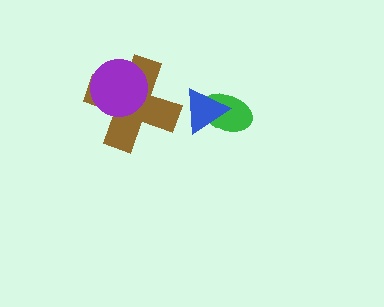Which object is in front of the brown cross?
The purple circle is in front of the brown cross.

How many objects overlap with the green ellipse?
1 object overlaps with the green ellipse.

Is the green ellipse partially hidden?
Yes, it is partially covered by another shape.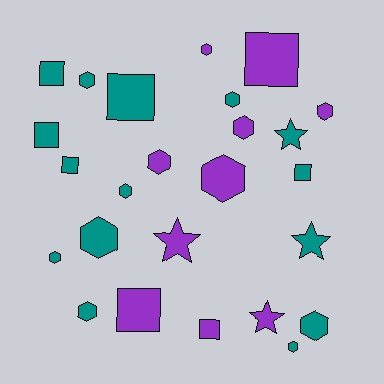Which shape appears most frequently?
Hexagon, with 13 objects.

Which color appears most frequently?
Teal, with 15 objects.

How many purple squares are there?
There are 3 purple squares.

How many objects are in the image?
There are 25 objects.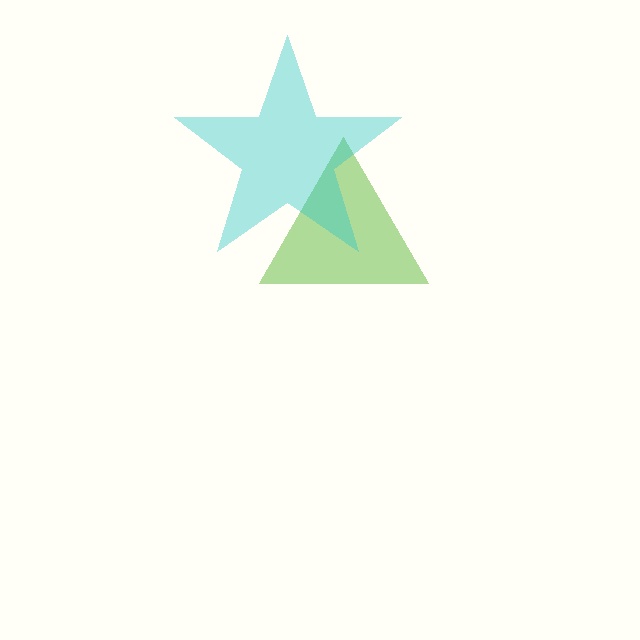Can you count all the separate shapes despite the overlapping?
Yes, there are 2 separate shapes.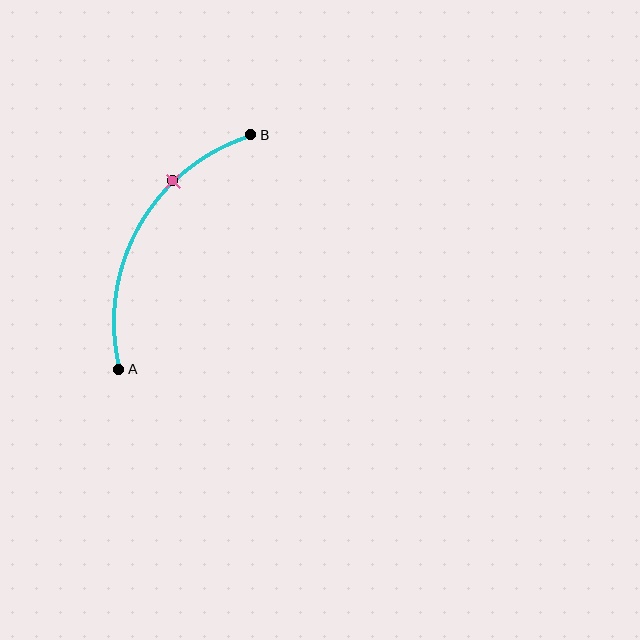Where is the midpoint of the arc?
The arc midpoint is the point on the curve farthest from the straight line joining A and B. It sits to the left of that line.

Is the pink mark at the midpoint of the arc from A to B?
No. The pink mark lies on the arc but is closer to endpoint B. The arc midpoint would be at the point on the curve equidistant along the arc from both A and B.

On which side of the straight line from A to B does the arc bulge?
The arc bulges to the left of the straight line connecting A and B.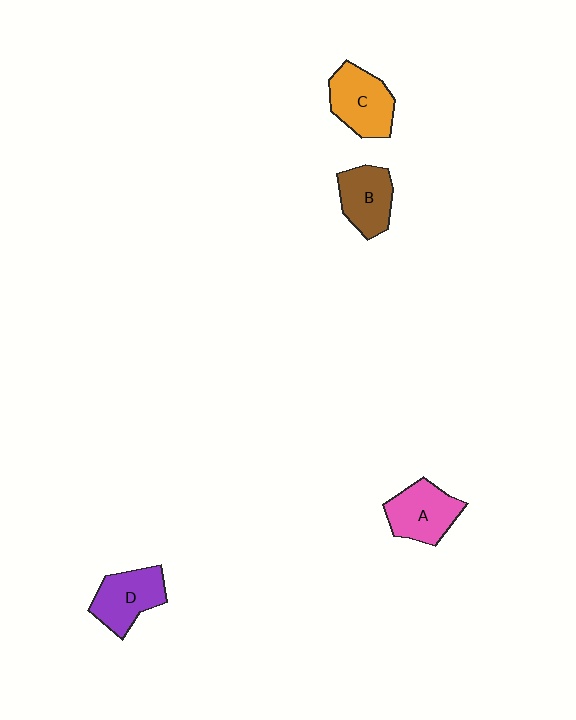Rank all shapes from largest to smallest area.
From largest to smallest: C (orange), A (pink), D (purple), B (brown).